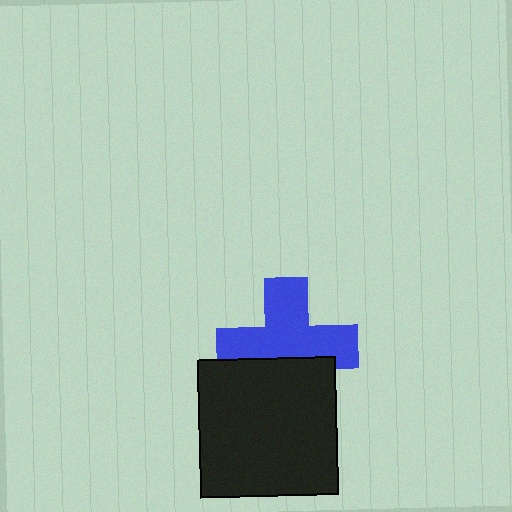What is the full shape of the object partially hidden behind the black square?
The partially hidden object is a blue cross.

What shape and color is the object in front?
The object in front is a black square.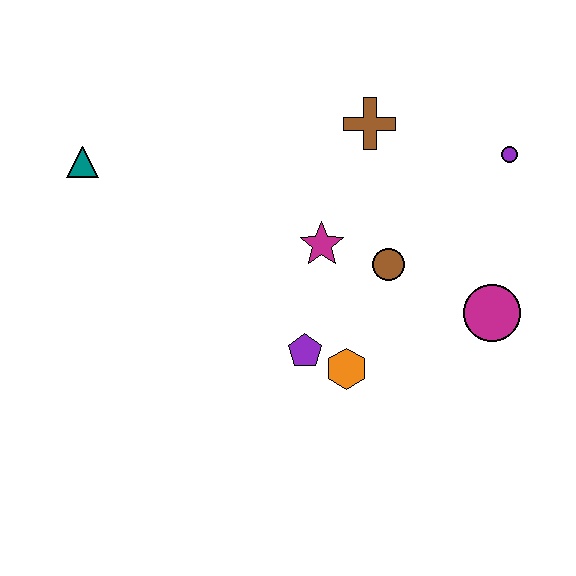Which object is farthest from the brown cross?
The teal triangle is farthest from the brown cross.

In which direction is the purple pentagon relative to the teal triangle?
The purple pentagon is to the right of the teal triangle.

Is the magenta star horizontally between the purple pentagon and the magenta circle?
Yes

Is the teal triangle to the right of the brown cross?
No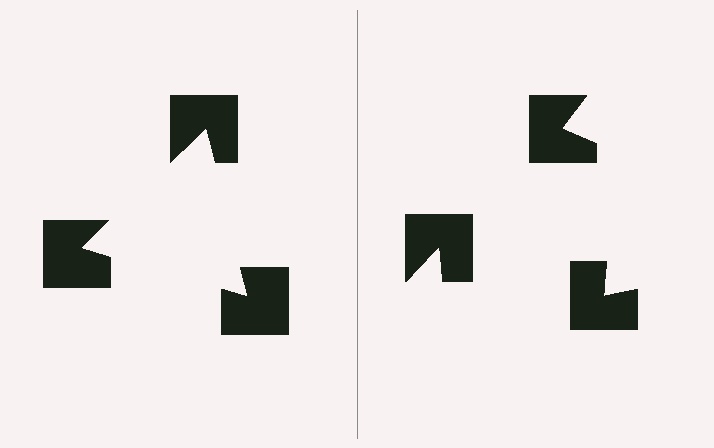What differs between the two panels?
The notched squares are positioned identically on both sides; only the wedge orientations differ. On the left they align to a triangle; on the right they are misaligned.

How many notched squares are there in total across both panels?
6 — 3 on each side.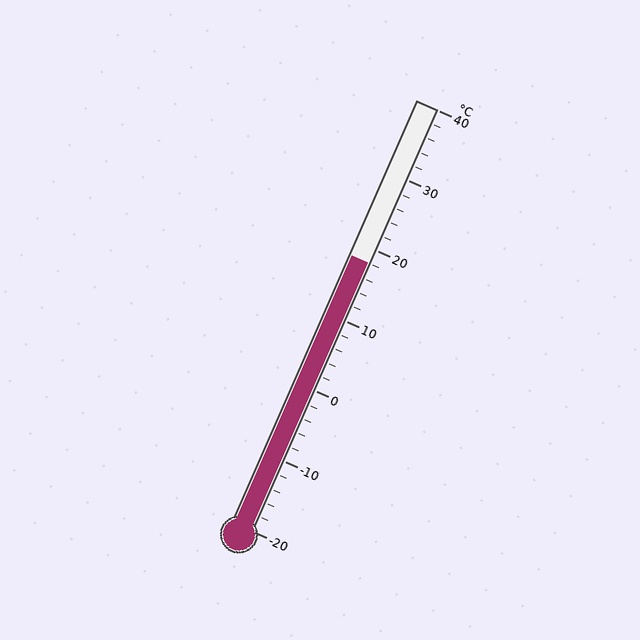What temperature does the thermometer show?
The thermometer shows approximately 18°C.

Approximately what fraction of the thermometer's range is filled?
The thermometer is filled to approximately 65% of its range.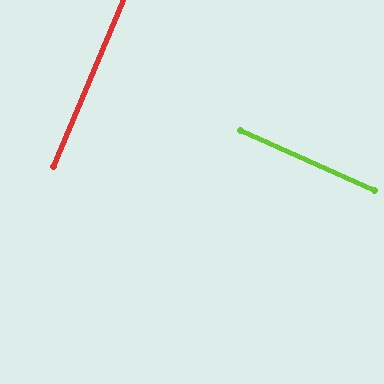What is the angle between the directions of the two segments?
Approximately 89 degrees.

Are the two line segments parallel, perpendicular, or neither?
Perpendicular — they meet at approximately 89°.